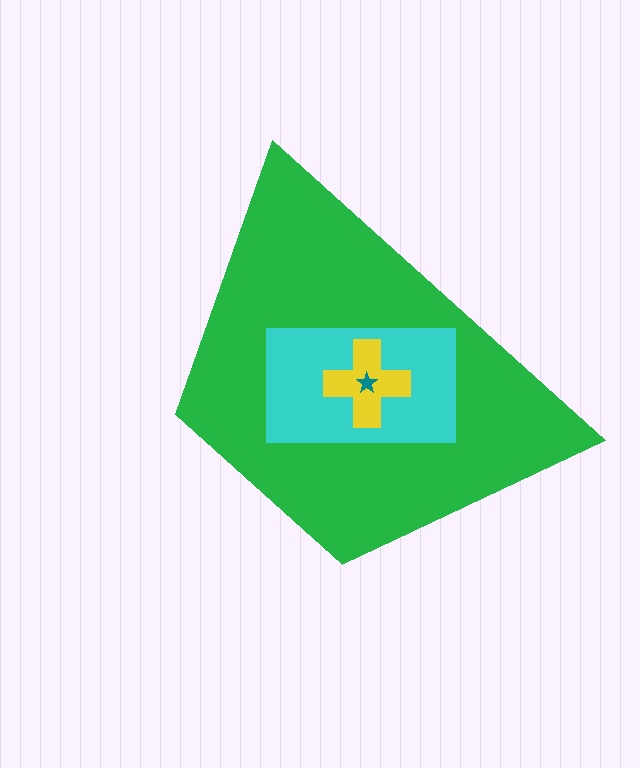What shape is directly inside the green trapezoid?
The cyan rectangle.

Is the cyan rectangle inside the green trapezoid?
Yes.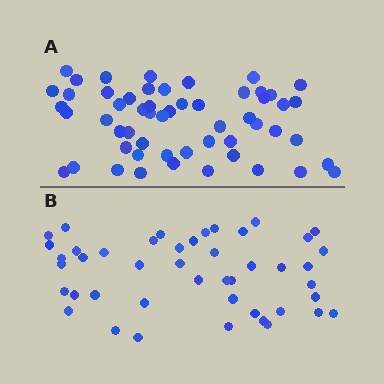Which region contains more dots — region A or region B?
Region A (the top region) has more dots.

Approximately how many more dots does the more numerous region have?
Region A has roughly 10 or so more dots than region B.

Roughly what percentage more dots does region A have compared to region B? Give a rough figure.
About 20% more.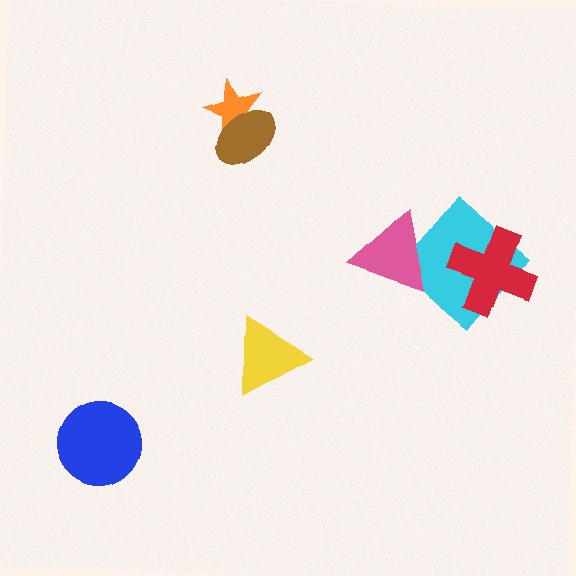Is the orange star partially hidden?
Yes, it is partially covered by another shape.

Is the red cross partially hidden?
No, no other shape covers it.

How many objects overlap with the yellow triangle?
0 objects overlap with the yellow triangle.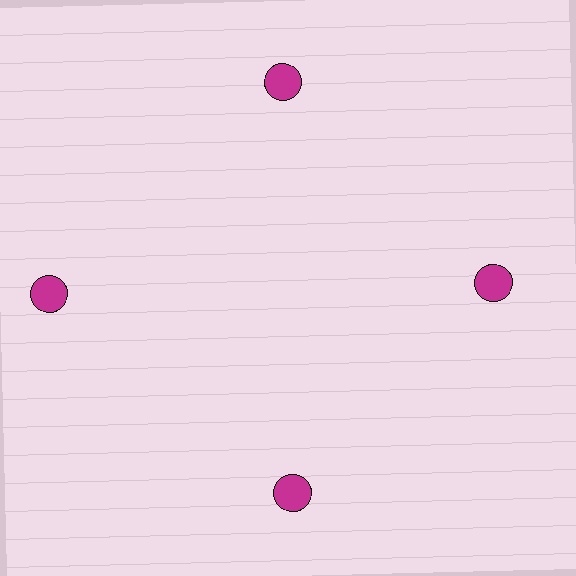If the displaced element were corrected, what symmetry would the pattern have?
It would have 4-fold rotational symmetry — the pattern would map onto itself every 90 degrees.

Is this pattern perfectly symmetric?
No. The 4 magenta circles are arranged in a ring, but one element near the 9 o'clock position is pushed outward from the center, breaking the 4-fold rotational symmetry.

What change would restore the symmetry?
The symmetry would be restored by moving it inward, back onto the ring so that all 4 circles sit at equal angles and equal distance from the center.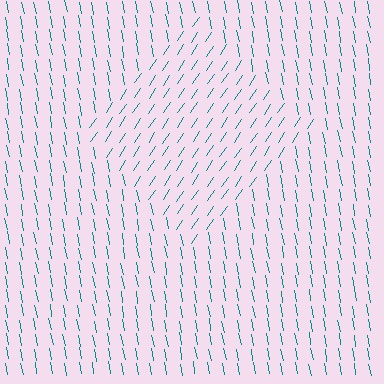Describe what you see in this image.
The image is filled with small teal line segments. A diamond region in the image has lines oriented differently from the surrounding lines, creating a visible texture boundary.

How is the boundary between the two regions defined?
The boundary is defined purely by a change in line orientation (approximately 45 degrees difference). All lines are the same color and thickness.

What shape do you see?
I see a diamond.